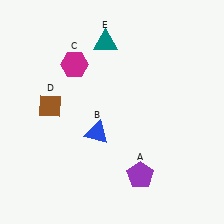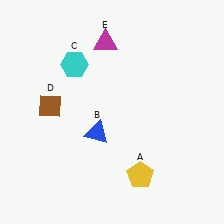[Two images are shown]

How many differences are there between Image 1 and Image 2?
There are 3 differences between the two images.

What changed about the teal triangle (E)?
In Image 1, E is teal. In Image 2, it changed to magenta.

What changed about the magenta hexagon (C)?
In Image 1, C is magenta. In Image 2, it changed to cyan.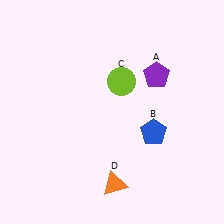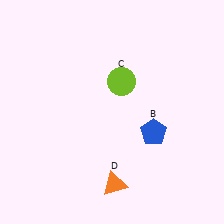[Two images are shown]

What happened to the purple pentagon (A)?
The purple pentagon (A) was removed in Image 2. It was in the top-right area of Image 1.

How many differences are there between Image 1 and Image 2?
There is 1 difference between the two images.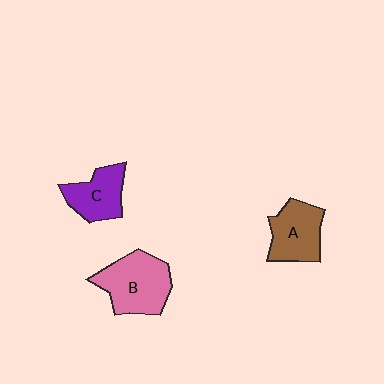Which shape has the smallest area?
Shape C (purple).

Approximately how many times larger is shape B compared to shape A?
Approximately 1.3 times.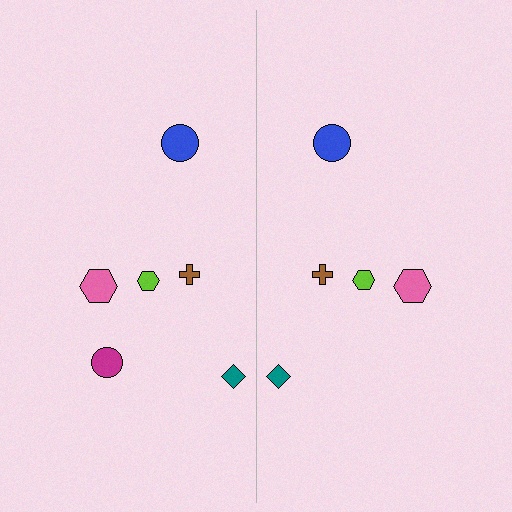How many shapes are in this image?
There are 11 shapes in this image.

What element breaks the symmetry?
A magenta circle is missing from the right side.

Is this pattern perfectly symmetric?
No, the pattern is not perfectly symmetric. A magenta circle is missing from the right side.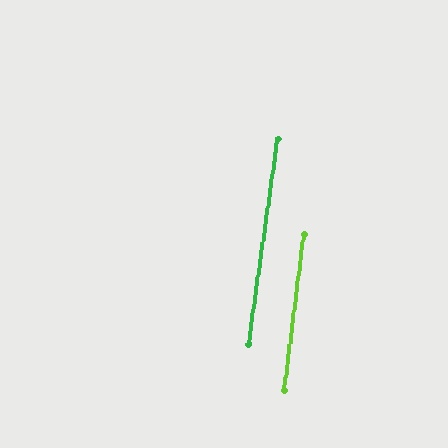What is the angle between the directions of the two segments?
Approximately 1 degree.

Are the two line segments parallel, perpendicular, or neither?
Parallel — their directions differ by only 1.0°.